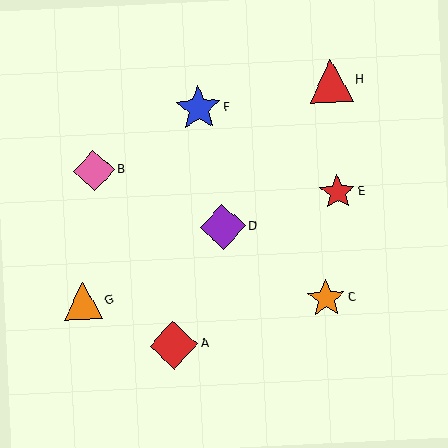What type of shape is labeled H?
Shape H is a red triangle.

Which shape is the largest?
The red diamond (labeled A) is the largest.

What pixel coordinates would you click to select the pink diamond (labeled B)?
Click at (94, 170) to select the pink diamond B.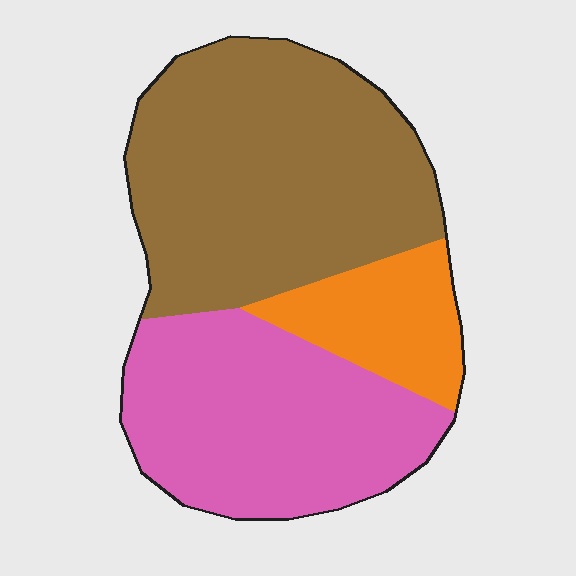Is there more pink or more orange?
Pink.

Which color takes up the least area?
Orange, at roughly 15%.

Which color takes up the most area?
Brown, at roughly 50%.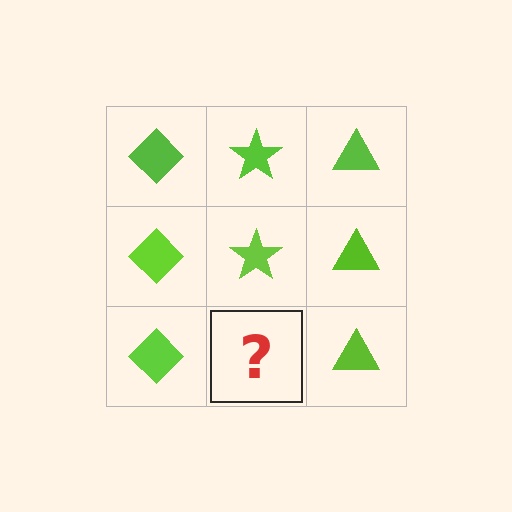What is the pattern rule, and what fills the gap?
The rule is that each column has a consistent shape. The gap should be filled with a lime star.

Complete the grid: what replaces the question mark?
The question mark should be replaced with a lime star.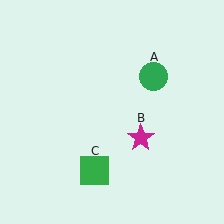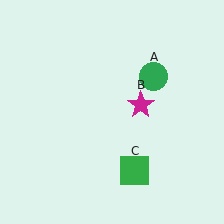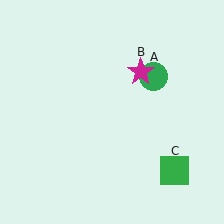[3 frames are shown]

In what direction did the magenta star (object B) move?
The magenta star (object B) moved up.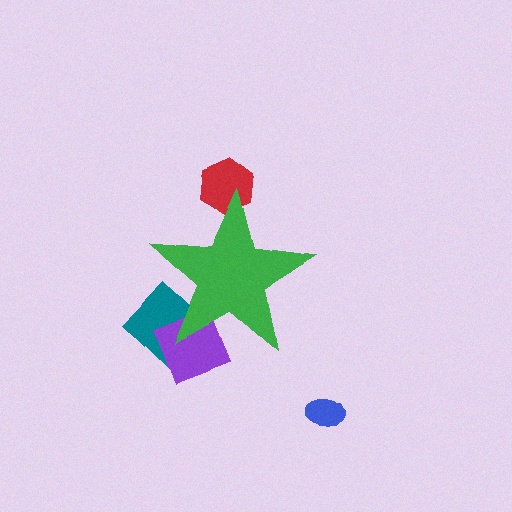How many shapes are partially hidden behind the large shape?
3 shapes are partially hidden.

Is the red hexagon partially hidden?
Yes, the red hexagon is partially hidden behind the green star.